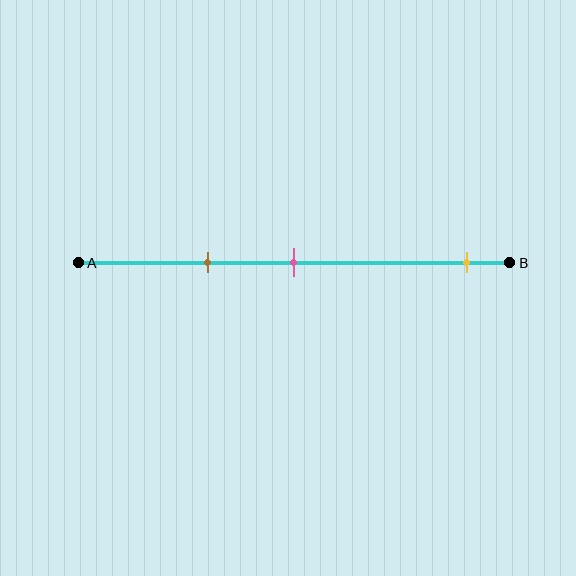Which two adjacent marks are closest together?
The brown and pink marks are the closest adjacent pair.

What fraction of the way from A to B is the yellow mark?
The yellow mark is approximately 90% (0.9) of the way from A to B.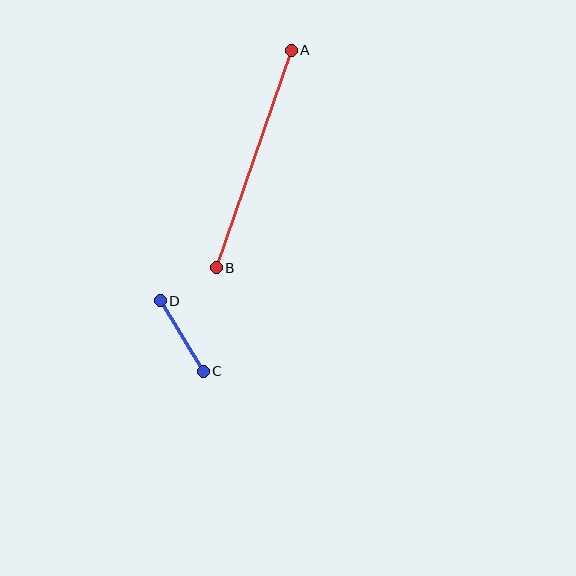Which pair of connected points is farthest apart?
Points A and B are farthest apart.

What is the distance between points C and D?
The distance is approximately 83 pixels.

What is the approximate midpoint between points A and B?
The midpoint is at approximately (254, 159) pixels.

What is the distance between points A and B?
The distance is approximately 230 pixels.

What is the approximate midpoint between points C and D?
The midpoint is at approximately (182, 336) pixels.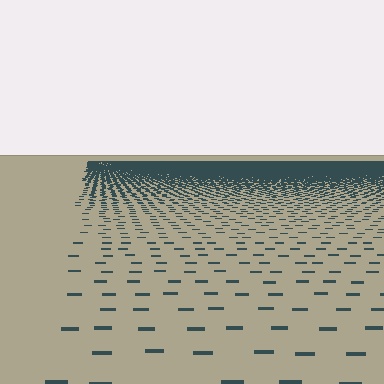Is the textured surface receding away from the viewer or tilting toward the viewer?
The surface is receding away from the viewer. Texture elements get smaller and denser toward the top.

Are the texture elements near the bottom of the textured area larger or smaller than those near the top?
Larger. Near the bottom, elements are closer to the viewer and appear at a bigger on-screen size.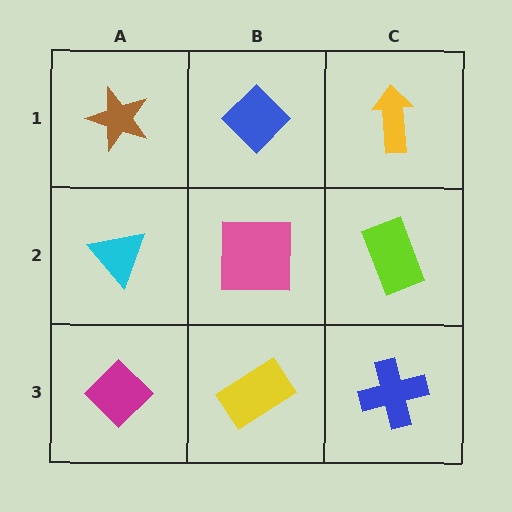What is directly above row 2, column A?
A brown star.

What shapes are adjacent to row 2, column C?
A yellow arrow (row 1, column C), a blue cross (row 3, column C), a pink square (row 2, column B).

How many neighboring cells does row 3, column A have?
2.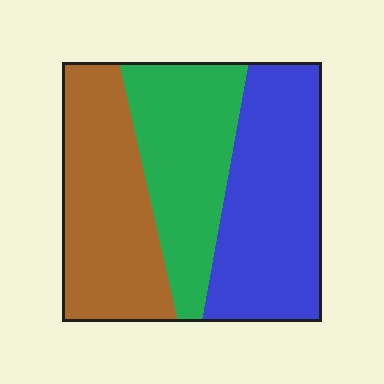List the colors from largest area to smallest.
From largest to smallest: blue, brown, green.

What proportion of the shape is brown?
Brown covers about 35% of the shape.